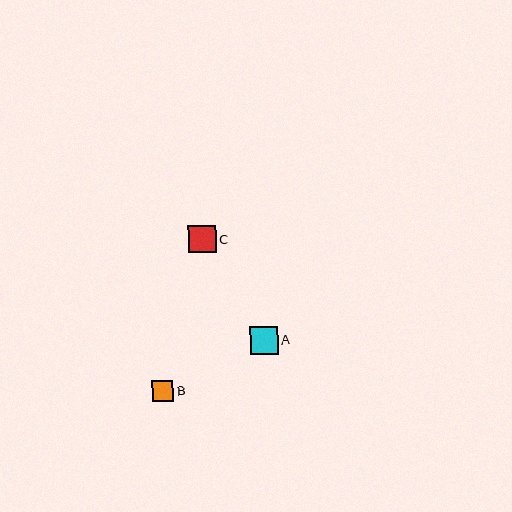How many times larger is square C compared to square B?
Square C is approximately 1.3 times the size of square B.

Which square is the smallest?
Square B is the smallest with a size of approximately 21 pixels.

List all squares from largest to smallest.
From largest to smallest: A, C, B.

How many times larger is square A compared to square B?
Square A is approximately 1.3 times the size of square B.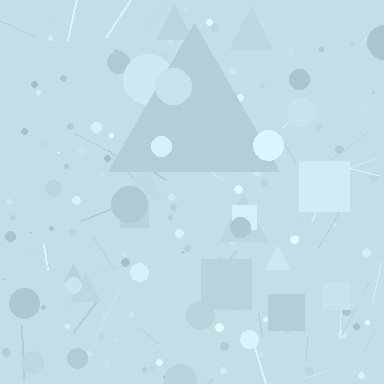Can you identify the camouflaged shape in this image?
The camouflaged shape is a triangle.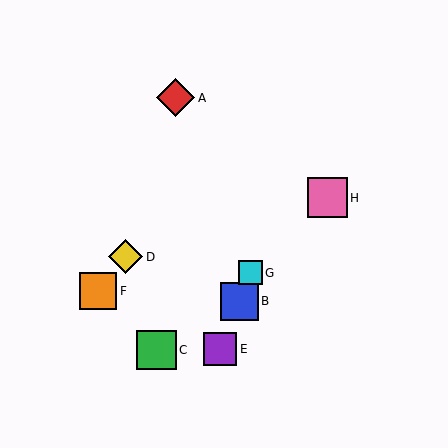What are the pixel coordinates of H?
Object H is at (327, 198).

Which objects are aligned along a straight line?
Objects B, E, G are aligned along a straight line.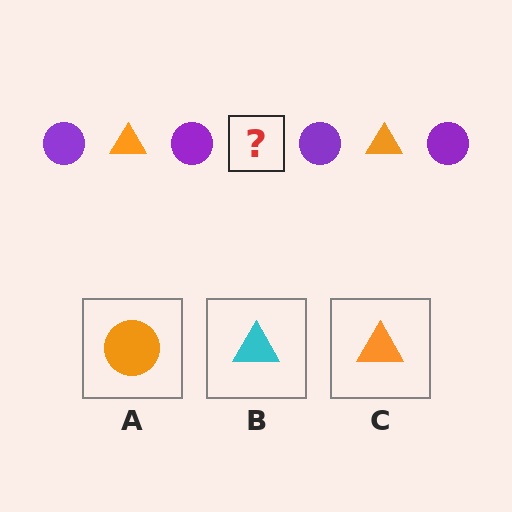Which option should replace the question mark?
Option C.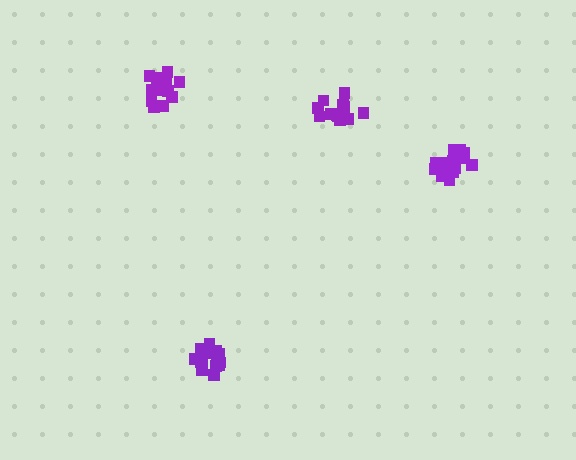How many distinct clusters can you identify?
There are 4 distinct clusters.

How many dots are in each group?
Group 1: 19 dots, Group 2: 19 dots, Group 3: 14 dots, Group 4: 15 dots (67 total).